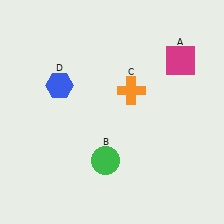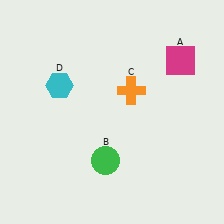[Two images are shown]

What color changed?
The hexagon (D) changed from blue in Image 1 to cyan in Image 2.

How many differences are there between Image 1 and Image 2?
There is 1 difference between the two images.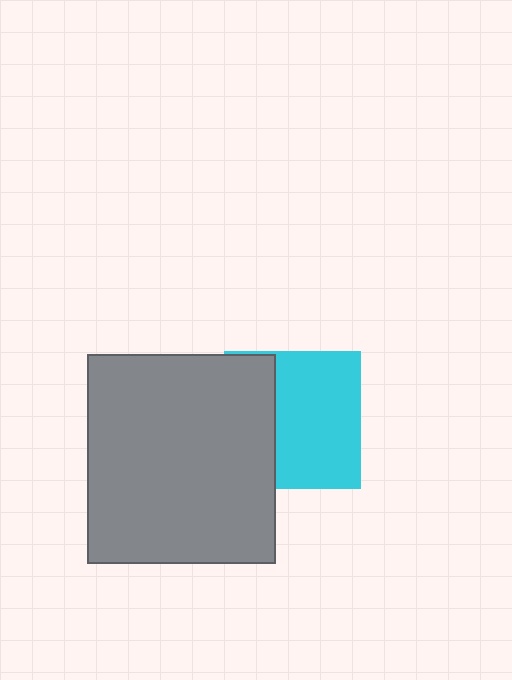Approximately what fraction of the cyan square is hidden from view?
Roughly 37% of the cyan square is hidden behind the gray rectangle.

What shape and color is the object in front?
The object in front is a gray rectangle.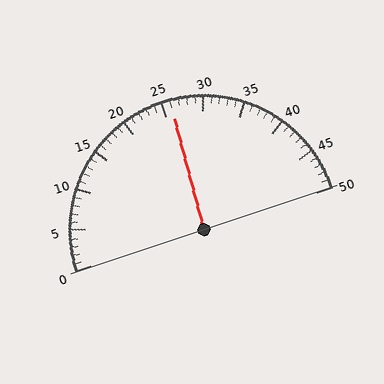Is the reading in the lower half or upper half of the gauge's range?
The reading is in the upper half of the range (0 to 50).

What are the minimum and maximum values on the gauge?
The gauge ranges from 0 to 50.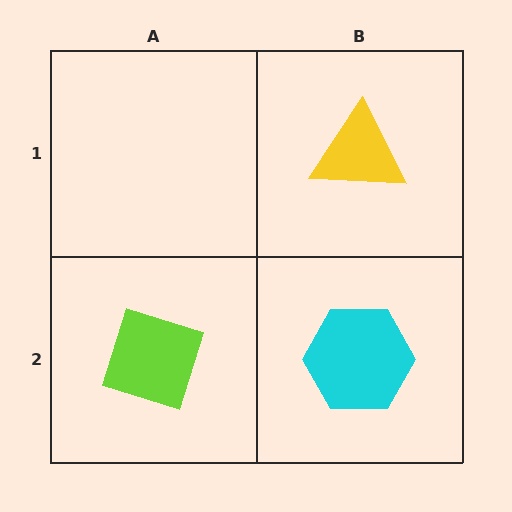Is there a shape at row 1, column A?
No, that cell is empty.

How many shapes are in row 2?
2 shapes.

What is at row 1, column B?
A yellow triangle.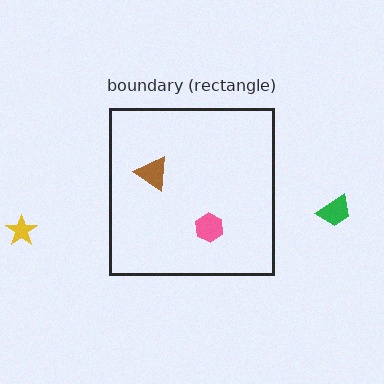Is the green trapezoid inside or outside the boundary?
Outside.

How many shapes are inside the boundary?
2 inside, 2 outside.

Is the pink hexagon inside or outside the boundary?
Inside.